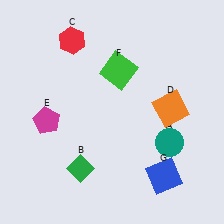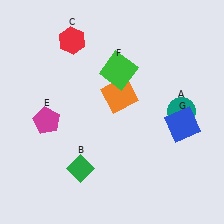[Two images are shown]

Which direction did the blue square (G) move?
The blue square (G) moved up.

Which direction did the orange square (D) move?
The orange square (D) moved left.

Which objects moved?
The objects that moved are: the teal circle (A), the orange square (D), the blue square (G).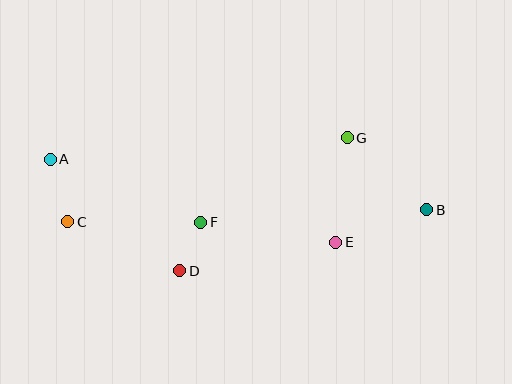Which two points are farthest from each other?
Points A and B are farthest from each other.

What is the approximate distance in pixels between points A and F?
The distance between A and F is approximately 163 pixels.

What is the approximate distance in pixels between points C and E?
The distance between C and E is approximately 269 pixels.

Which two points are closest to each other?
Points D and F are closest to each other.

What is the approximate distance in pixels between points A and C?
The distance between A and C is approximately 65 pixels.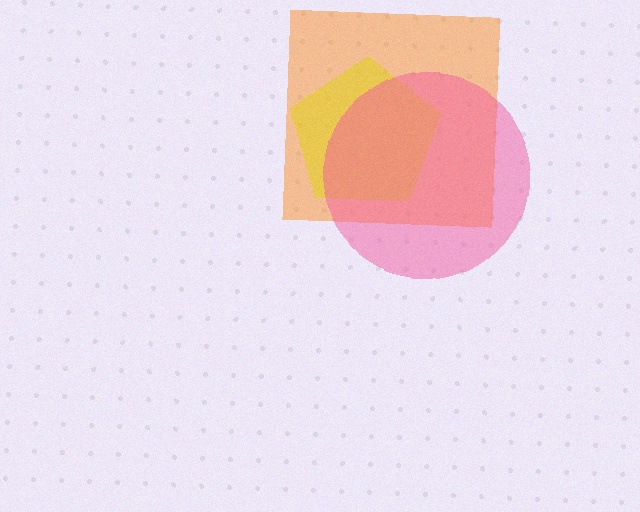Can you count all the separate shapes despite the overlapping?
Yes, there are 3 separate shapes.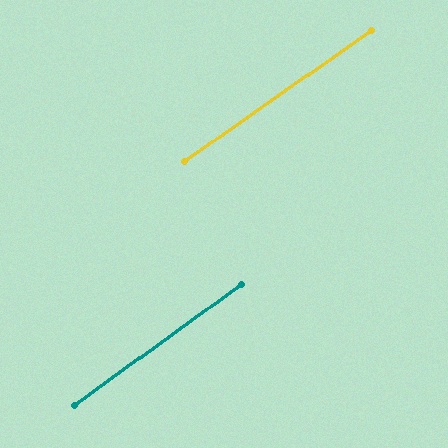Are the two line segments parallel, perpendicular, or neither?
Parallel — their directions differ by only 1.0°.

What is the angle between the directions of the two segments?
Approximately 1 degree.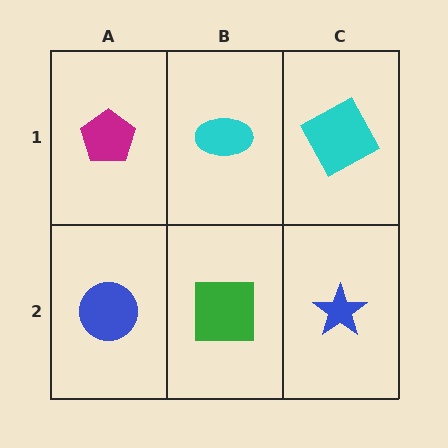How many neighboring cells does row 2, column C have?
2.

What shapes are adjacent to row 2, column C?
A cyan square (row 1, column C), a green square (row 2, column B).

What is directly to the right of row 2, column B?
A blue star.